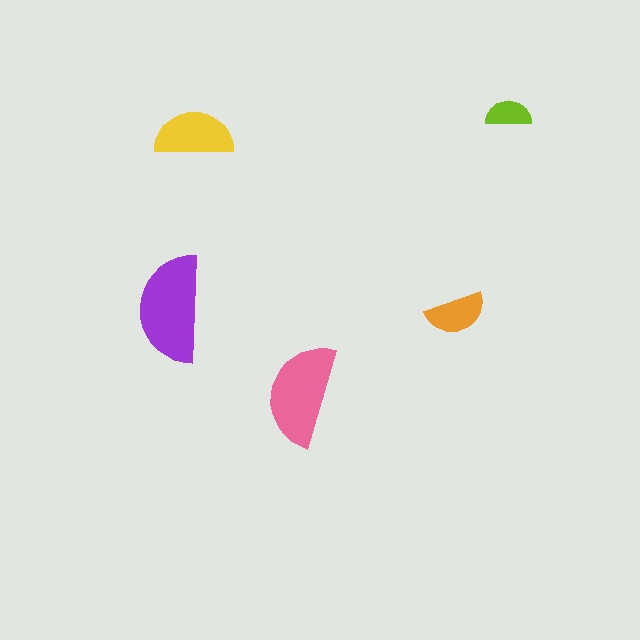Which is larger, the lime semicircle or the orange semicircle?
The orange one.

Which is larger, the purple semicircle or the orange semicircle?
The purple one.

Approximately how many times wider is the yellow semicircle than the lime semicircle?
About 1.5 times wider.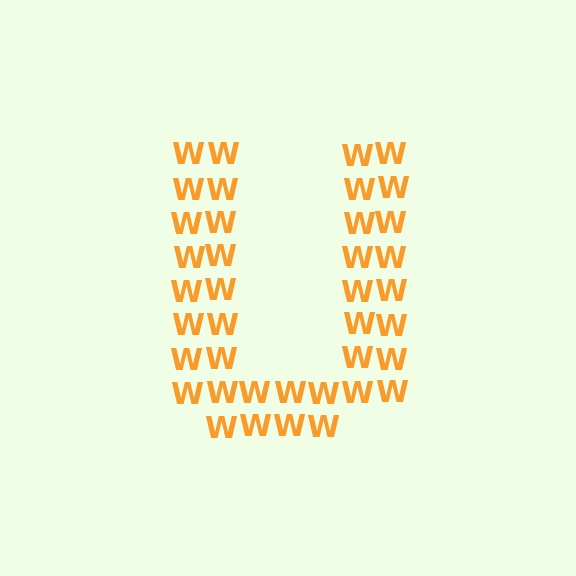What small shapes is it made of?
It is made of small letter W's.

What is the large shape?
The large shape is the letter U.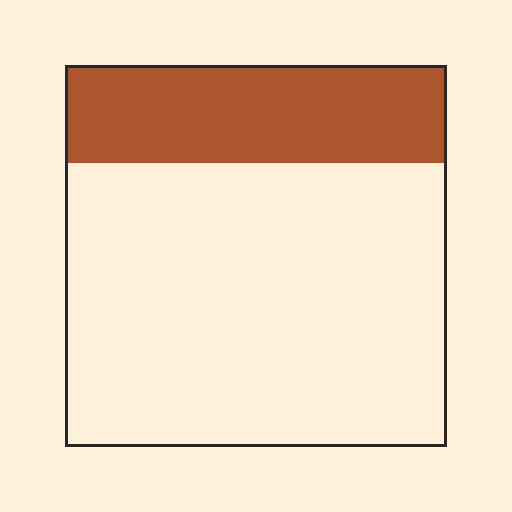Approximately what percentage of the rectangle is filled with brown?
Approximately 25%.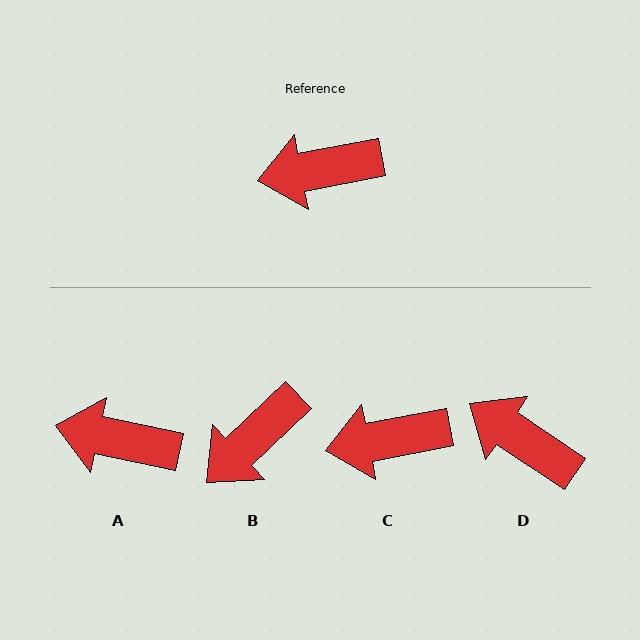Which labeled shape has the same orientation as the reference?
C.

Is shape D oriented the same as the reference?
No, it is off by about 44 degrees.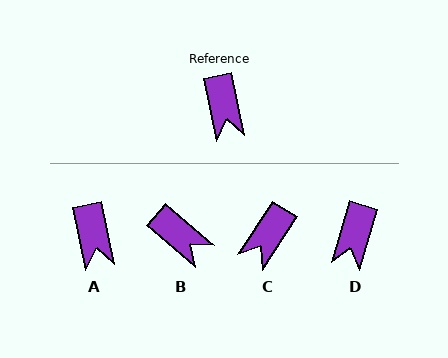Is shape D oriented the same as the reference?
No, it is off by about 28 degrees.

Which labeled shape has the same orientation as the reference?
A.